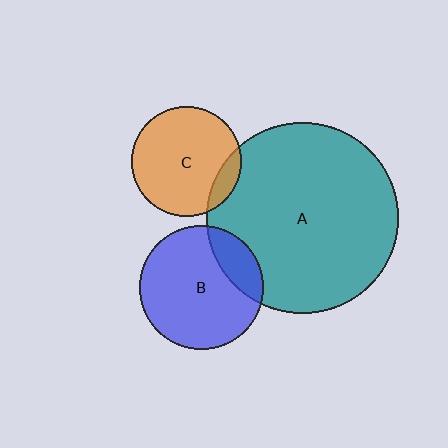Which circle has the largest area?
Circle A (teal).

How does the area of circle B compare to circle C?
Approximately 1.3 times.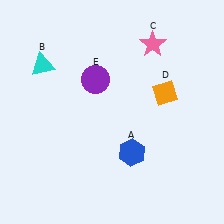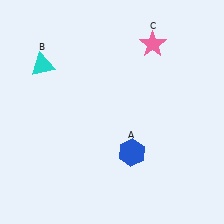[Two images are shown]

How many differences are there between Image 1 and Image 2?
There are 2 differences between the two images.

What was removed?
The purple circle (E), the orange diamond (D) were removed in Image 2.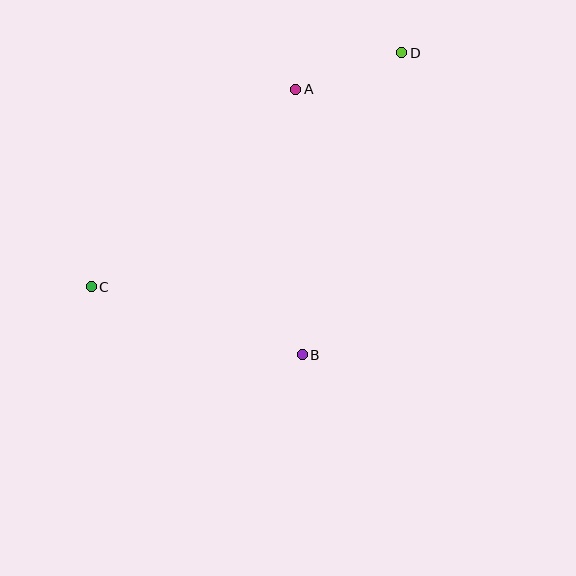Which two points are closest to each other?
Points A and D are closest to each other.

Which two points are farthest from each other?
Points C and D are farthest from each other.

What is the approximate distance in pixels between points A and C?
The distance between A and C is approximately 284 pixels.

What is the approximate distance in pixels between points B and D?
The distance between B and D is approximately 318 pixels.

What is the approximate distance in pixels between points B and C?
The distance between B and C is approximately 221 pixels.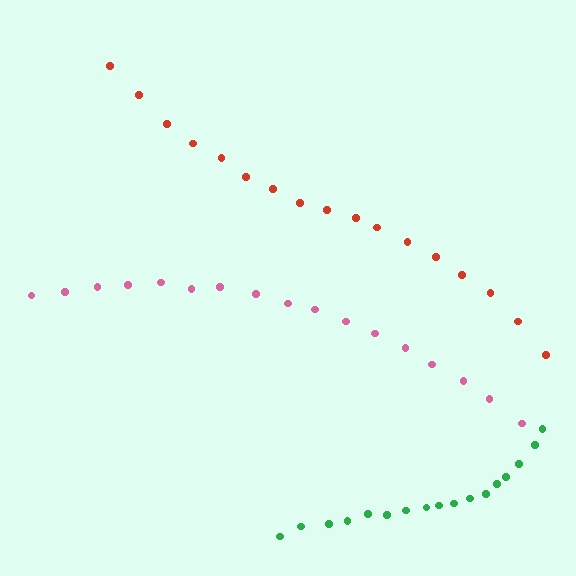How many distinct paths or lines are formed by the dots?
There are 3 distinct paths.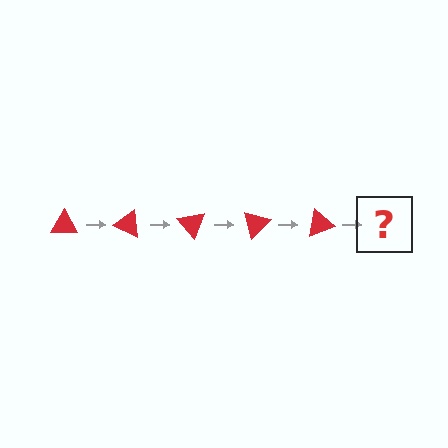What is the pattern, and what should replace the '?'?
The pattern is that the triangle rotates 25 degrees each step. The '?' should be a red triangle rotated 125 degrees.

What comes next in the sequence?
The next element should be a red triangle rotated 125 degrees.